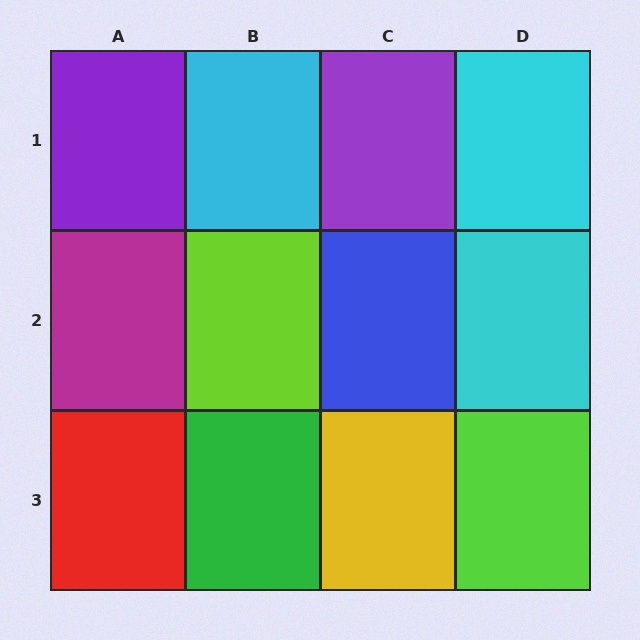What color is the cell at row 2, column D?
Cyan.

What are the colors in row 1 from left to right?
Purple, cyan, purple, cyan.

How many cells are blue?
1 cell is blue.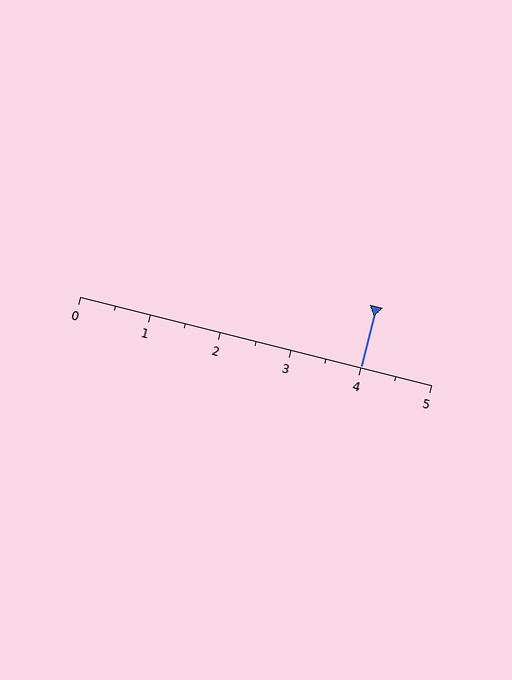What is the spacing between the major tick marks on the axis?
The major ticks are spaced 1 apart.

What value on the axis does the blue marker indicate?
The marker indicates approximately 4.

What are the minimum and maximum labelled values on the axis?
The axis runs from 0 to 5.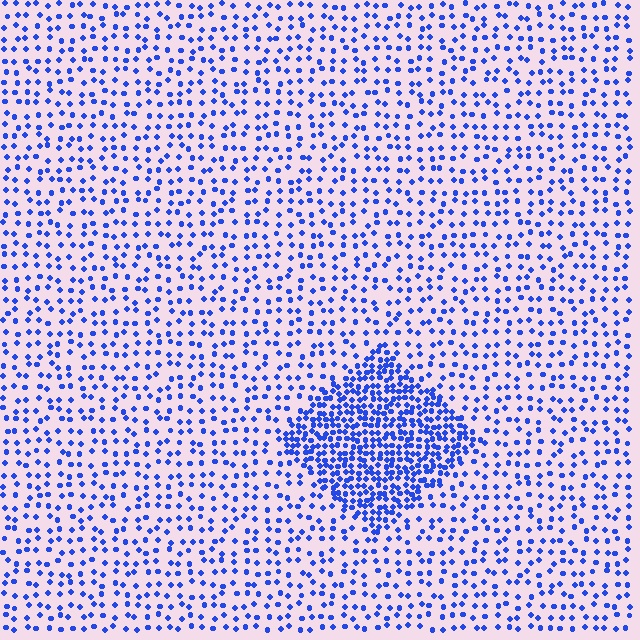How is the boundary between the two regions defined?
The boundary is defined by a change in element density (approximately 2.6x ratio). All elements are the same color, size, and shape.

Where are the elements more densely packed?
The elements are more densely packed inside the diamond boundary.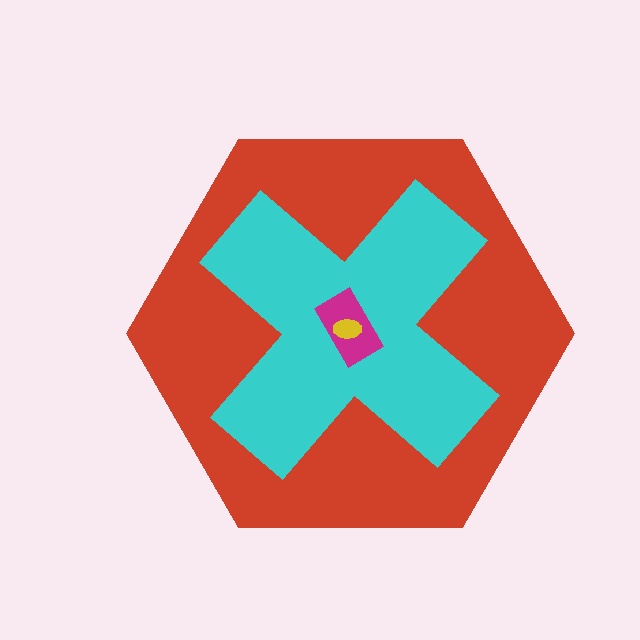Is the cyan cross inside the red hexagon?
Yes.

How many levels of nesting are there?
4.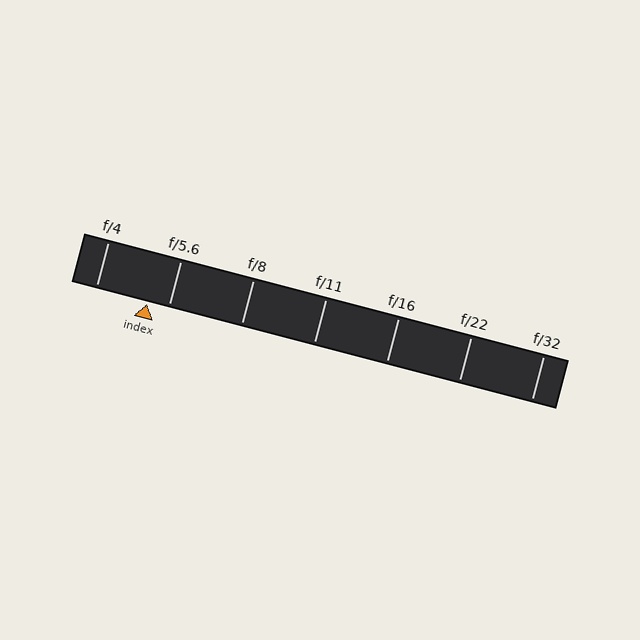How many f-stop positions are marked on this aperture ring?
There are 7 f-stop positions marked.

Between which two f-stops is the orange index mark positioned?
The index mark is between f/4 and f/5.6.